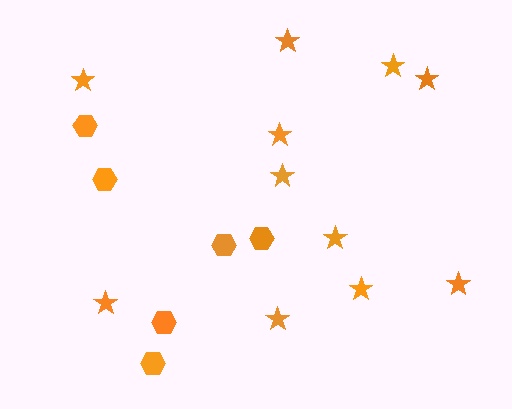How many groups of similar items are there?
There are 2 groups: one group of hexagons (6) and one group of stars (11).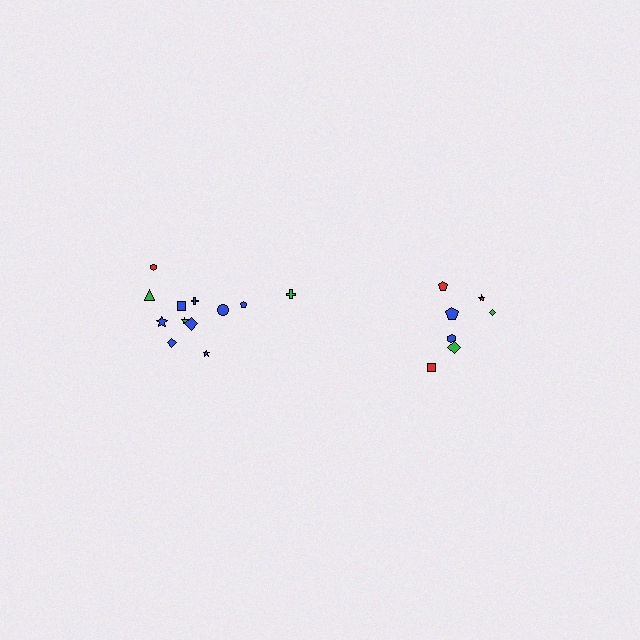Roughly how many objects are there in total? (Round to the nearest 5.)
Roughly 20 objects in total.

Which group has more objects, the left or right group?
The left group.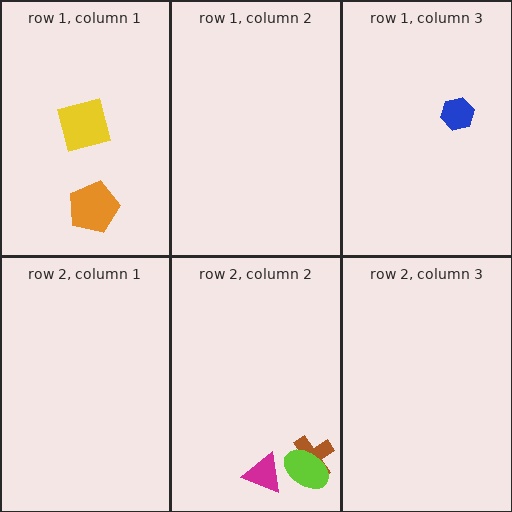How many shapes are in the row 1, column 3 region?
1.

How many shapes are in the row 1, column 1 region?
2.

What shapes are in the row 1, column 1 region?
The yellow square, the orange pentagon.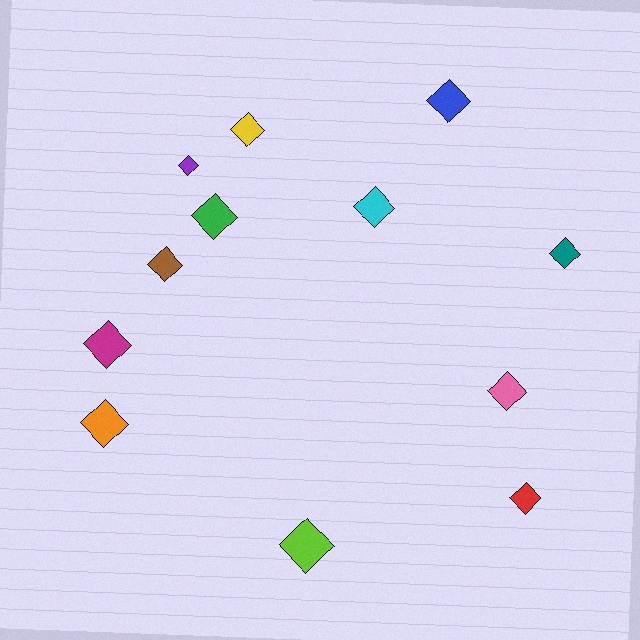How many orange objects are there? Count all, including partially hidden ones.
There is 1 orange object.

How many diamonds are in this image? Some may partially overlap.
There are 12 diamonds.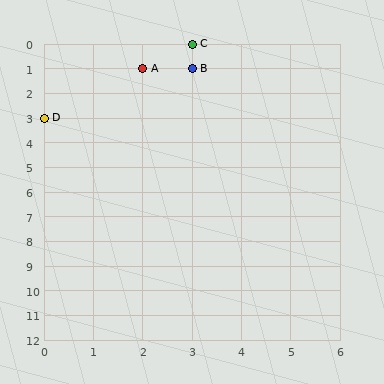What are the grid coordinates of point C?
Point C is at grid coordinates (3, 0).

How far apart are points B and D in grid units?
Points B and D are 3 columns and 2 rows apart (about 3.6 grid units diagonally).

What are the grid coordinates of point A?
Point A is at grid coordinates (2, 1).